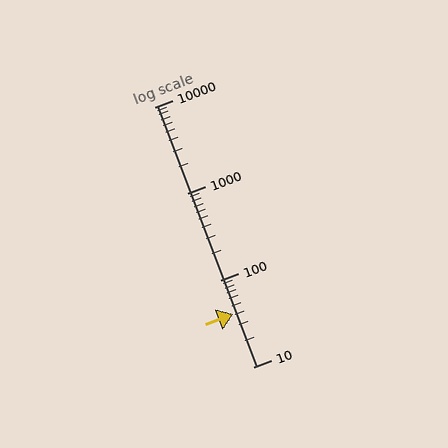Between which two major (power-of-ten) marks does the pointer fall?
The pointer is between 10 and 100.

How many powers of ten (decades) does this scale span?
The scale spans 3 decades, from 10 to 10000.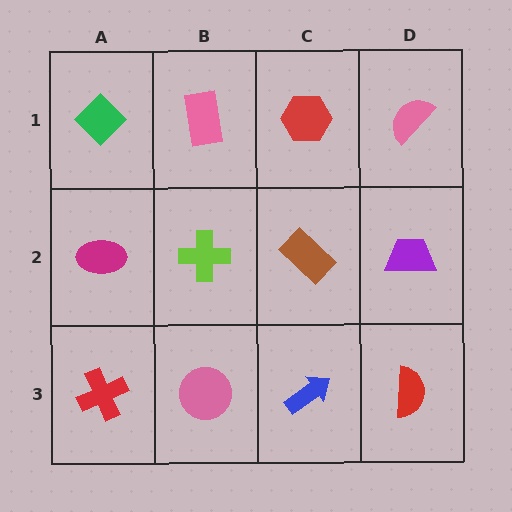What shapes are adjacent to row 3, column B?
A lime cross (row 2, column B), a red cross (row 3, column A), a blue arrow (row 3, column C).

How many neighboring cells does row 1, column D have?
2.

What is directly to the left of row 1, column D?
A red hexagon.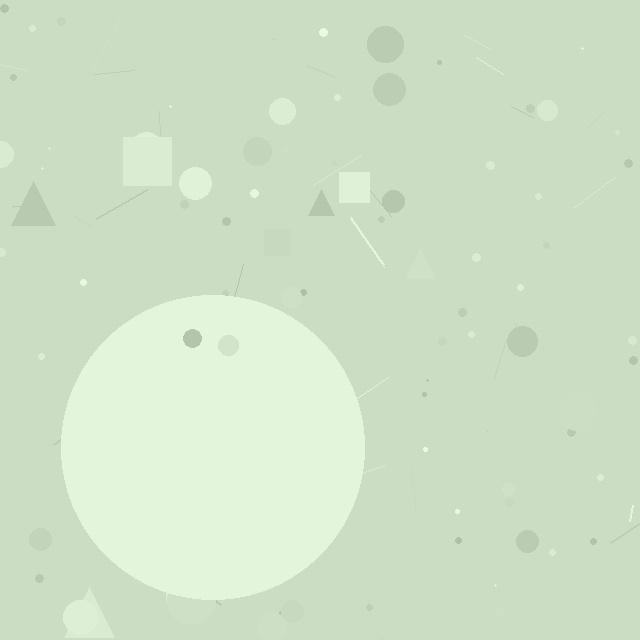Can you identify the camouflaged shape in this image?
The camouflaged shape is a circle.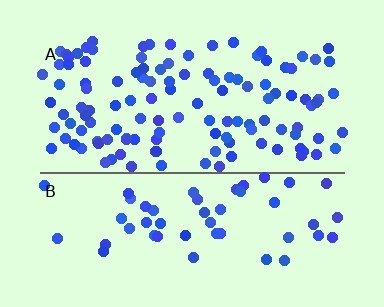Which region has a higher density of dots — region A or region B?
A (the top).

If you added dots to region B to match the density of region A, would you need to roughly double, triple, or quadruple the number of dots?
Approximately double.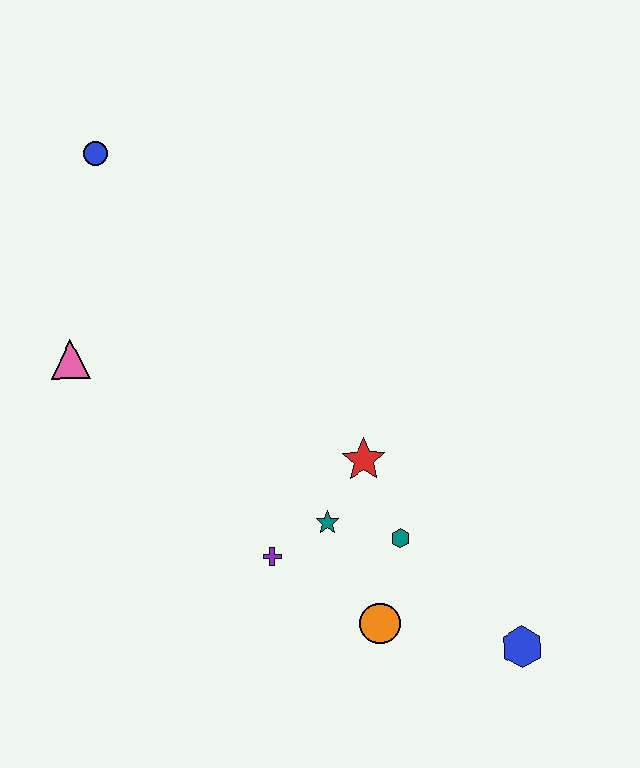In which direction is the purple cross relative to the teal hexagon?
The purple cross is to the left of the teal hexagon.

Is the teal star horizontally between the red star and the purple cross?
Yes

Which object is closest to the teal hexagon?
The teal star is closest to the teal hexagon.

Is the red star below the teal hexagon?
No